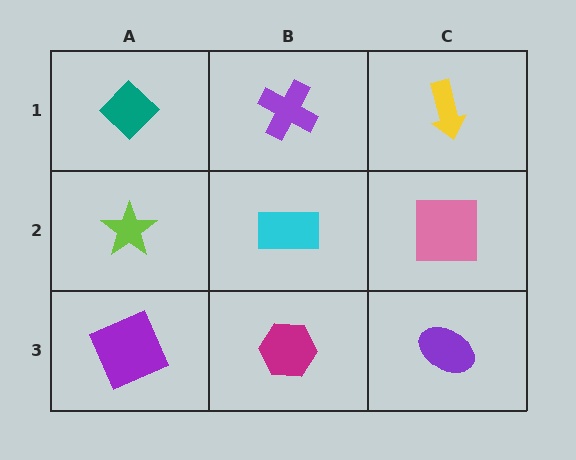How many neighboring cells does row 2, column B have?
4.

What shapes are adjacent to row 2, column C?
A yellow arrow (row 1, column C), a purple ellipse (row 3, column C), a cyan rectangle (row 2, column B).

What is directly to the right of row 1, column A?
A purple cross.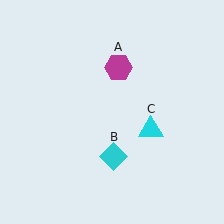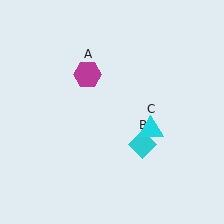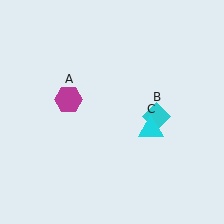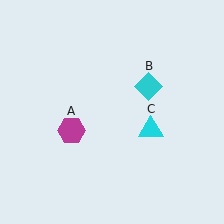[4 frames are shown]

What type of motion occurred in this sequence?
The magenta hexagon (object A), cyan diamond (object B) rotated counterclockwise around the center of the scene.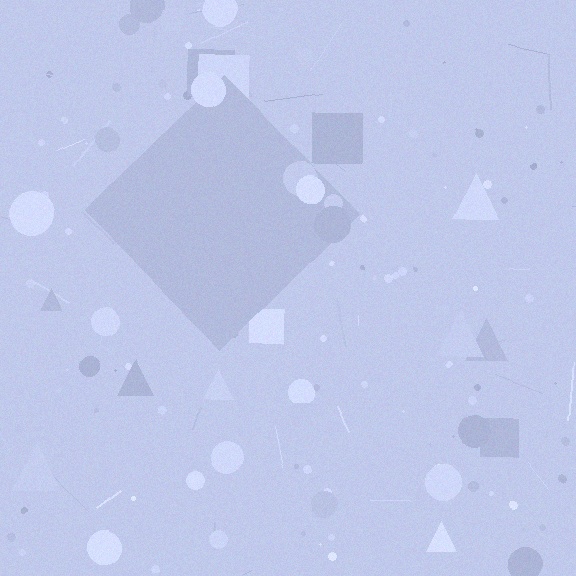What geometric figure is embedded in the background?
A diamond is embedded in the background.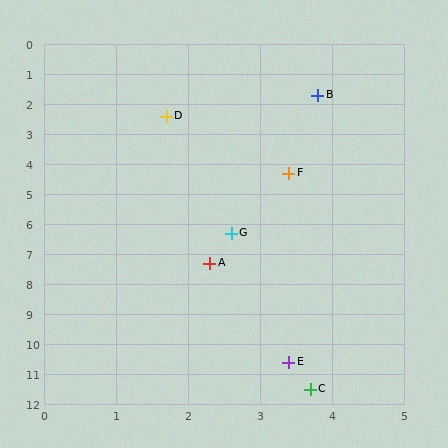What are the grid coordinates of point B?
Point B is at approximately (3.8, 1.7).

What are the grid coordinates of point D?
Point D is at approximately (1.7, 2.4).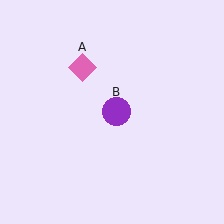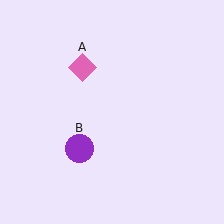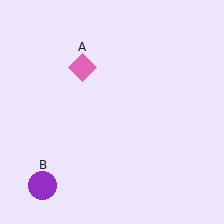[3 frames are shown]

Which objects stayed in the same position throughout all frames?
Pink diamond (object A) remained stationary.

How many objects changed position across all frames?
1 object changed position: purple circle (object B).